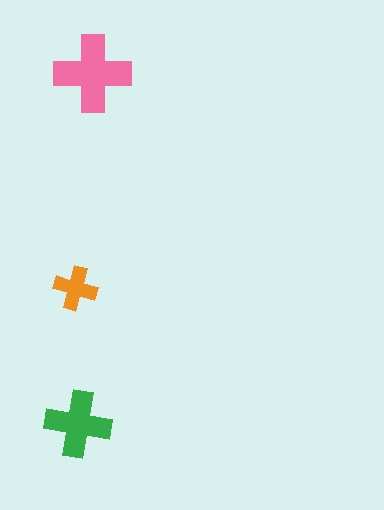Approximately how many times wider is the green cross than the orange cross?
About 1.5 times wider.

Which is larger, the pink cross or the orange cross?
The pink one.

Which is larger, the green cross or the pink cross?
The pink one.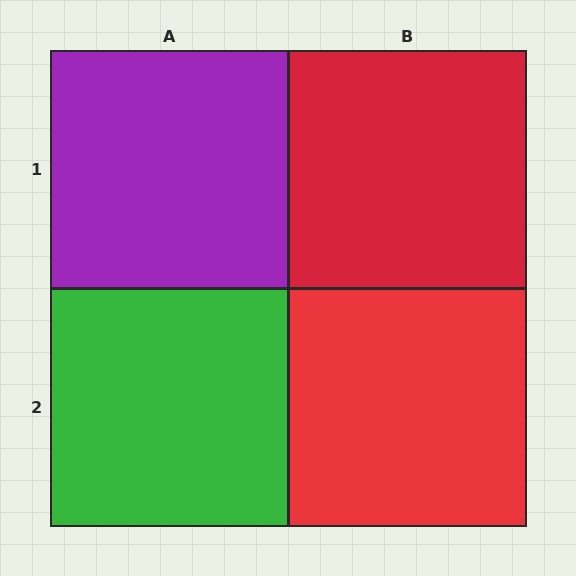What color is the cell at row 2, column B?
Red.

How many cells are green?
1 cell is green.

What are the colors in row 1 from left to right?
Purple, red.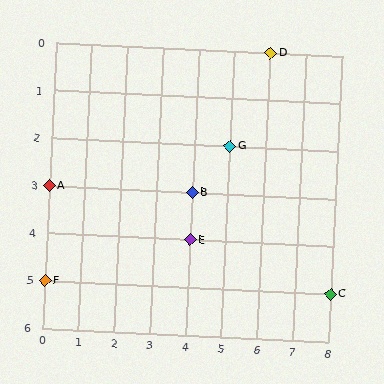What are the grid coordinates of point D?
Point D is at grid coordinates (6, 0).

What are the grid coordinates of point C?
Point C is at grid coordinates (8, 5).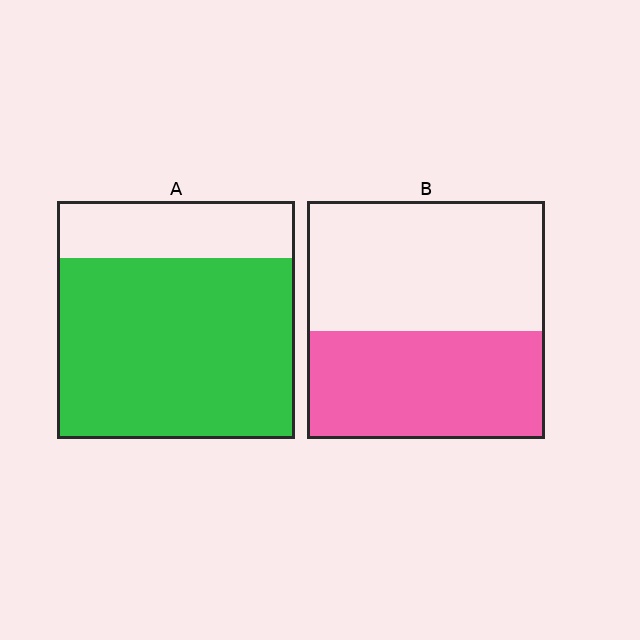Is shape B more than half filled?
No.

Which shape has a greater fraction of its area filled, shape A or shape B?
Shape A.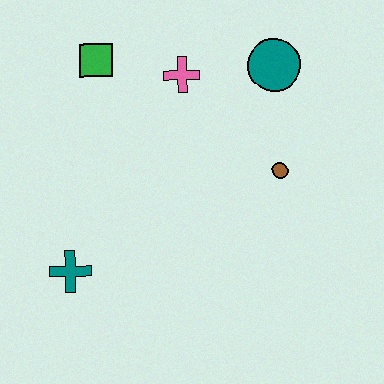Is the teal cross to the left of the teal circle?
Yes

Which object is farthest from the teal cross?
The teal circle is farthest from the teal cross.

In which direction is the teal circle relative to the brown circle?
The teal circle is above the brown circle.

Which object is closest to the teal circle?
The pink cross is closest to the teal circle.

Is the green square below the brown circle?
No